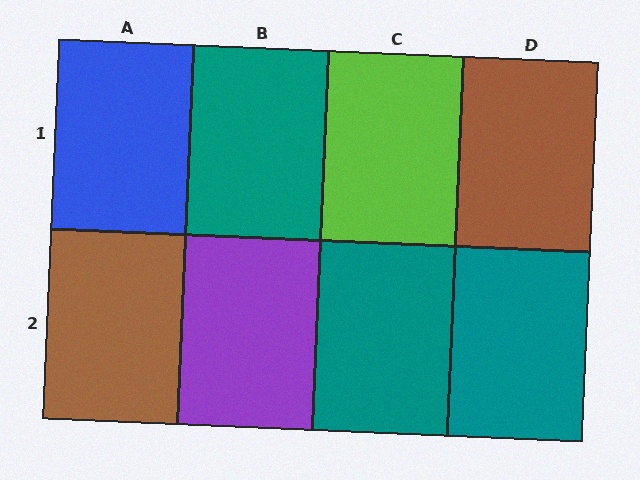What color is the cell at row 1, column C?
Lime.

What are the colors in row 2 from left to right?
Brown, purple, teal, teal.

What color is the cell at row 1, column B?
Teal.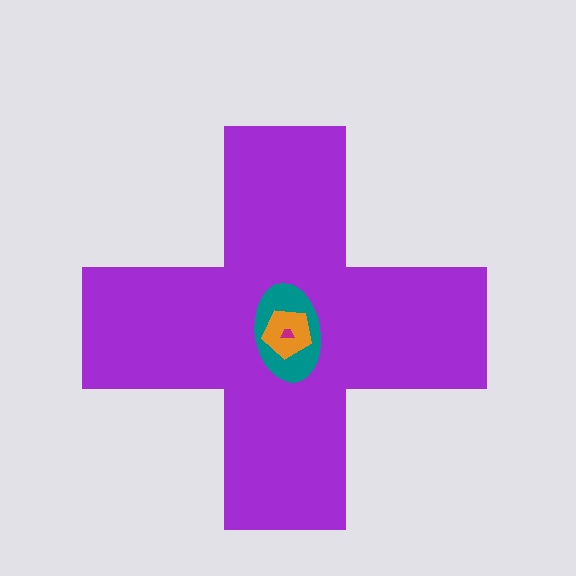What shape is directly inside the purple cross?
The teal ellipse.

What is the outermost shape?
The purple cross.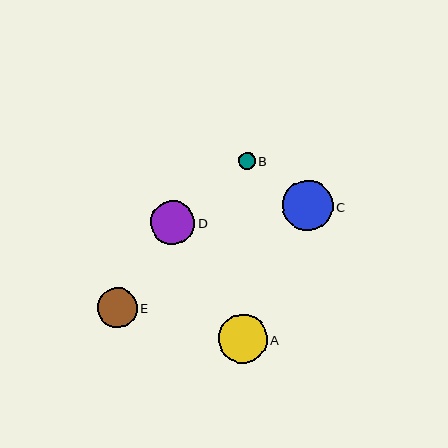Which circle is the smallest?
Circle B is the smallest with a size of approximately 17 pixels.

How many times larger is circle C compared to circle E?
Circle C is approximately 1.3 times the size of circle E.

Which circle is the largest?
Circle C is the largest with a size of approximately 51 pixels.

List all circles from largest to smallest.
From largest to smallest: C, A, D, E, B.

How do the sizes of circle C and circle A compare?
Circle C and circle A are approximately the same size.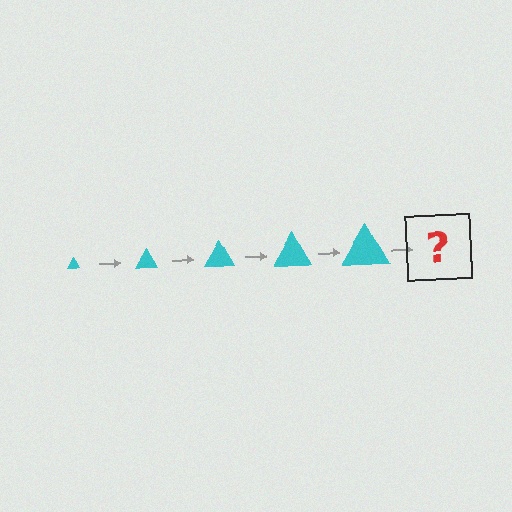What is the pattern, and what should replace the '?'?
The pattern is that the triangle gets progressively larger each step. The '?' should be a cyan triangle, larger than the previous one.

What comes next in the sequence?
The next element should be a cyan triangle, larger than the previous one.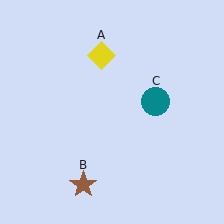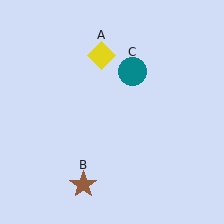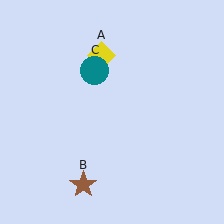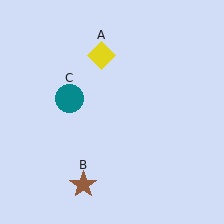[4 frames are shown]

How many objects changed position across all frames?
1 object changed position: teal circle (object C).